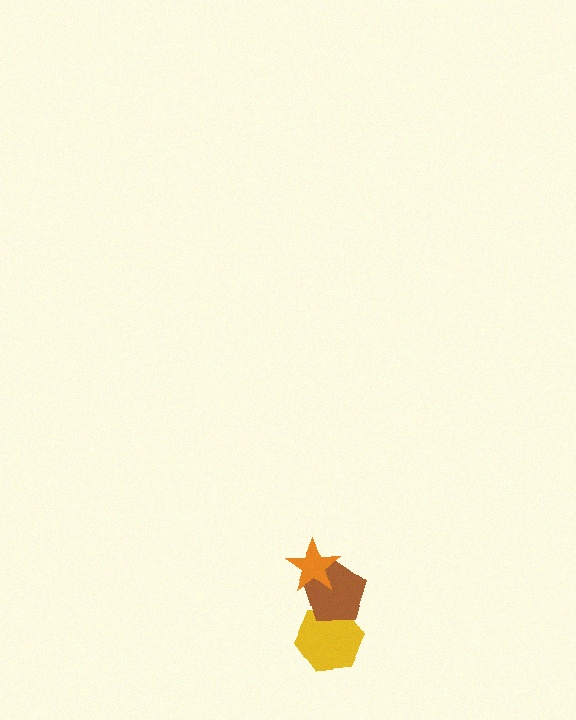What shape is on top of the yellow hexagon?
The brown pentagon is on top of the yellow hexagon.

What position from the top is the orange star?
The orange star is 1st from the top.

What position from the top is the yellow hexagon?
The yellow hexagon is 3rd from the top.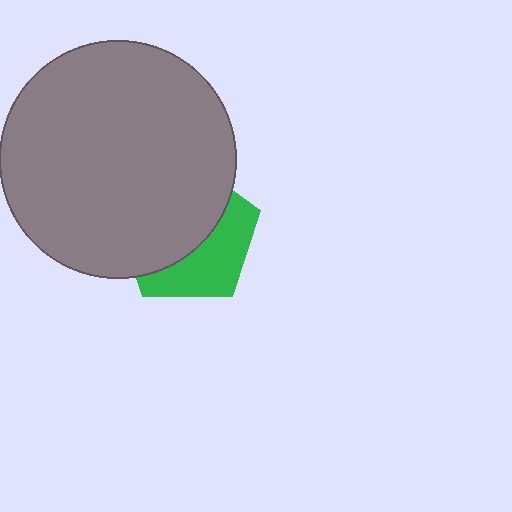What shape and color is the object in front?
The object in front is a gray circle.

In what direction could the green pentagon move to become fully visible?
The green pentagon could move toward the lower-right. That would shift it out from behind the gray circle entirely.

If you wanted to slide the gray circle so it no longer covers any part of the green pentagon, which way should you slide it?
Slide it toward the upper-left — that is the most direct way to separate the two shapes.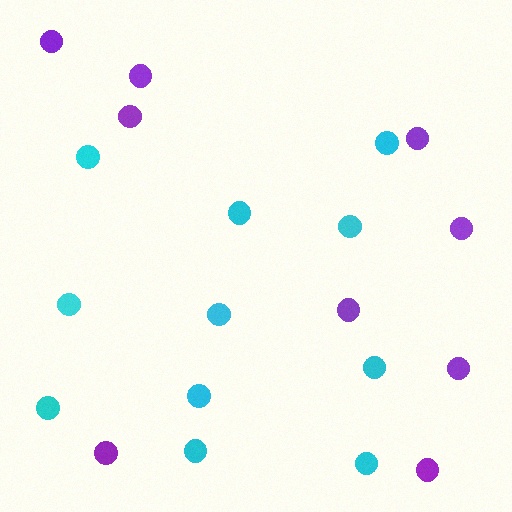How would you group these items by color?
There are 2 groups: one group of cyan circles (11) and one group of purple circles (9).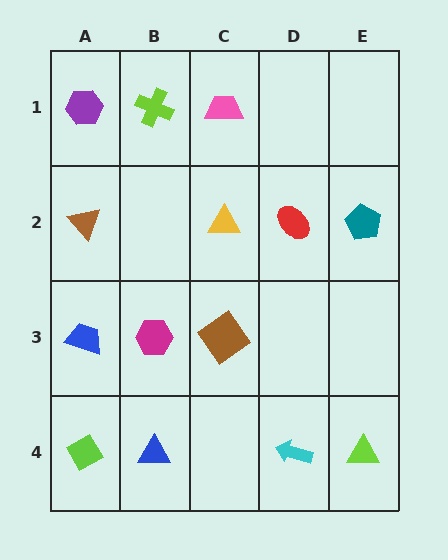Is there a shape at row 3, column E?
No, that cell is empty.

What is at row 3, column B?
A magenta hexagon.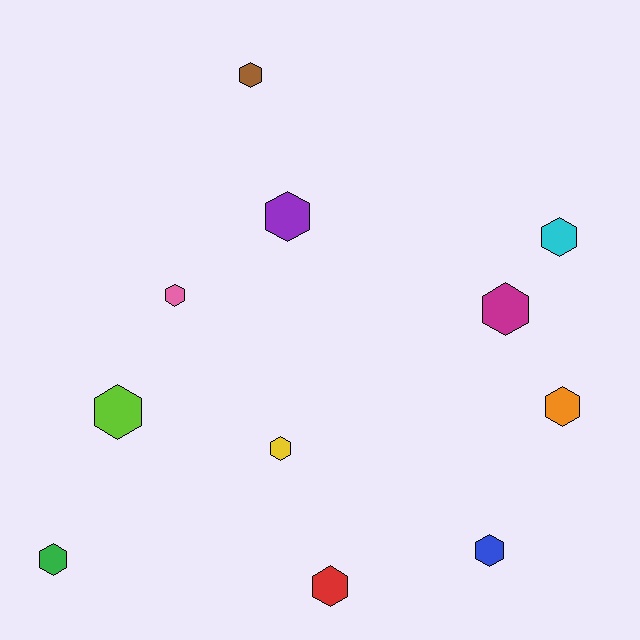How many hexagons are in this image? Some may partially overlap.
There are 11 hexagons.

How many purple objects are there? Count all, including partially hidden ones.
There is 1 purple object.